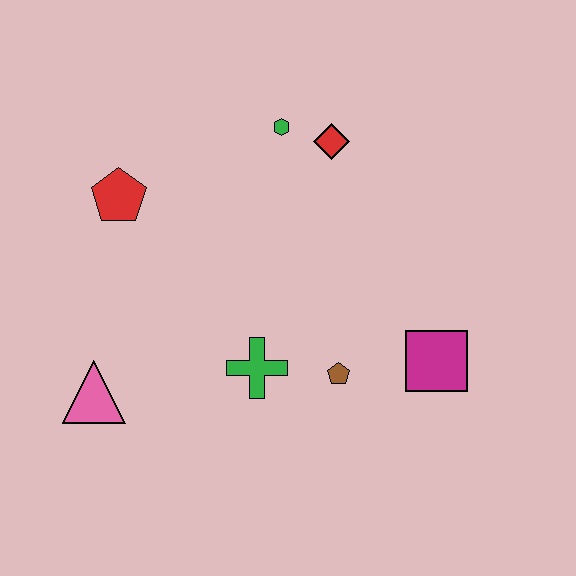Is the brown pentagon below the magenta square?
Yes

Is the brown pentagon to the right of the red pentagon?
Yes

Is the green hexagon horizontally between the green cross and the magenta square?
Yes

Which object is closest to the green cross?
The brown pentagon is closest to the green cross.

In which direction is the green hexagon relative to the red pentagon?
The green hexagon is to the right of the red pentagon.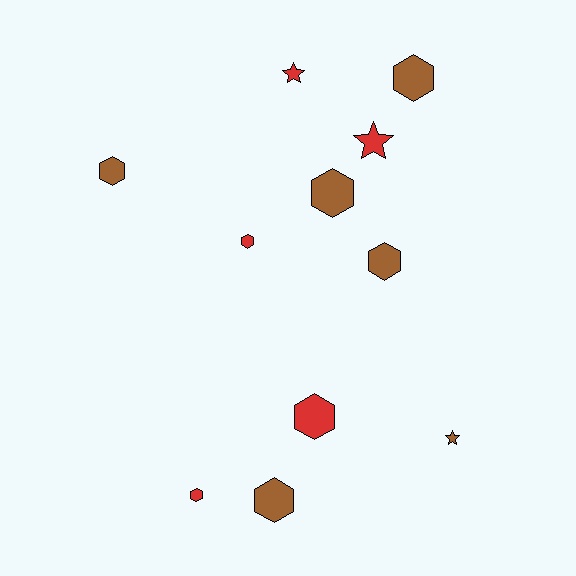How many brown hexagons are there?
There are 5 brown hexagons.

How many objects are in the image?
There are 11 objects.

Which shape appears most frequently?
Hexagon, with 8 objects.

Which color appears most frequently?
Brown, with 6 objects.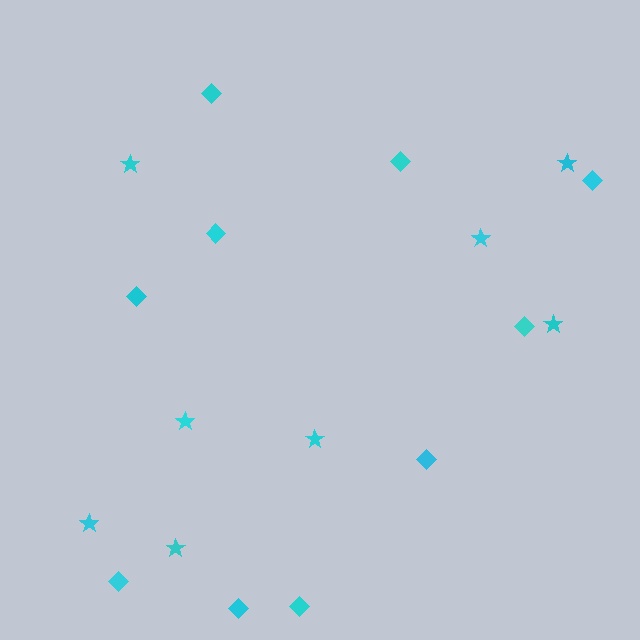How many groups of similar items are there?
There are 2 groups: one group of diamonds (10) and one group of stars (8).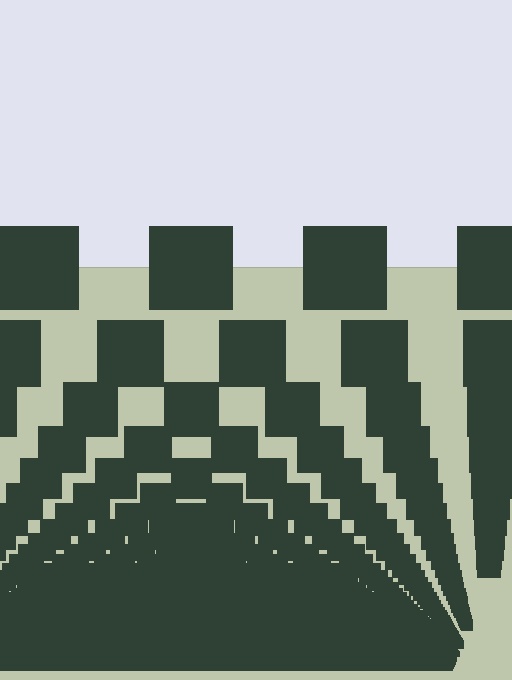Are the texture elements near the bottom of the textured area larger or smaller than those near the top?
Smaller. The gradient is inverted — elements near the bottom are smaller and denser.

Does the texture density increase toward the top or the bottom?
Density increases toward the bottom.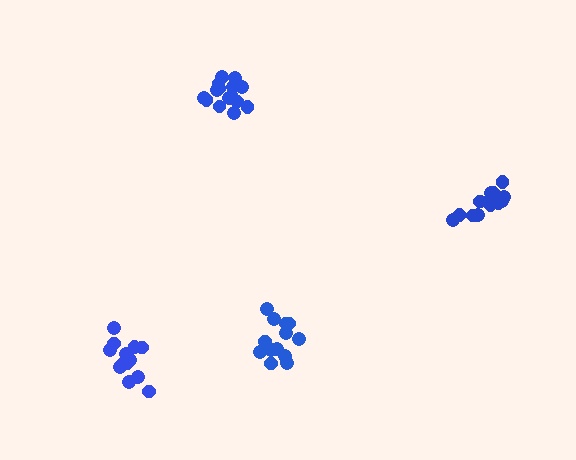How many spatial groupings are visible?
There are 4 spatial groupings.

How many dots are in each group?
Group 1: 14 dots, Group 2: 13 dots, Group 3: 14 dots, Group 4: 16 dots (57 total).